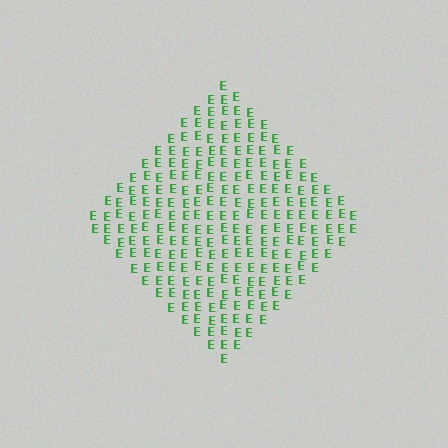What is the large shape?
The large shape is a diamond.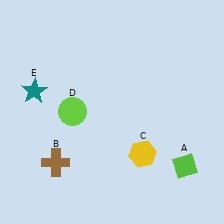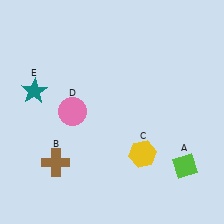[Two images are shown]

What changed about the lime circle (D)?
In Image 1, D is lime. In Image 2, it changed to pink.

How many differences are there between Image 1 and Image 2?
There is 1 difference between the two images.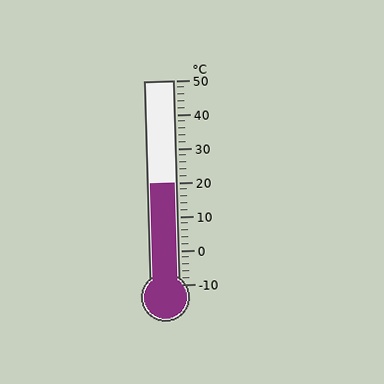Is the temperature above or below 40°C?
The temperature is below 40°C.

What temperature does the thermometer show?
The thermometer shows approximately 20°C.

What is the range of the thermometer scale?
The thermometer scale ranges from -10°C to 50°C.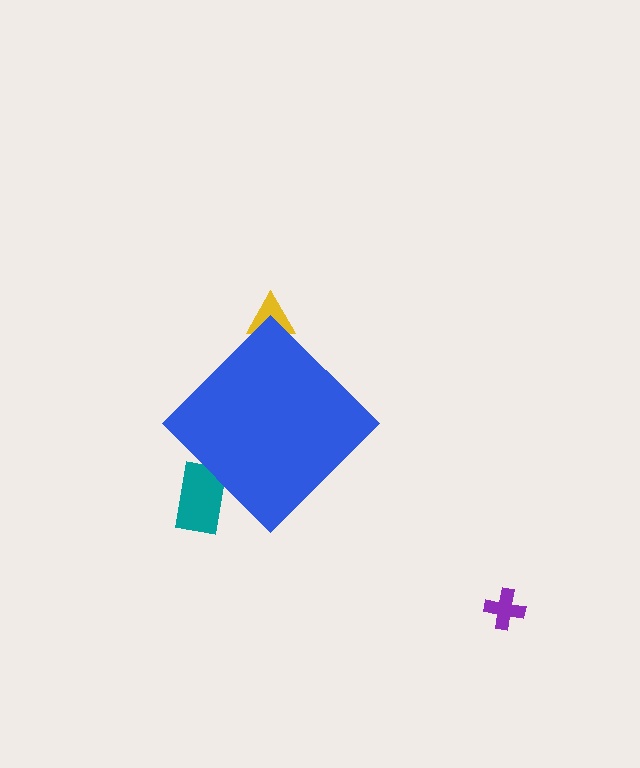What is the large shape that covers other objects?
A blue diamond.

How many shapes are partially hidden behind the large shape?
2 shapes are partially hidden.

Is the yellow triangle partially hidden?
Yes, the yellow triangle is partially hidden behind the blue diamond.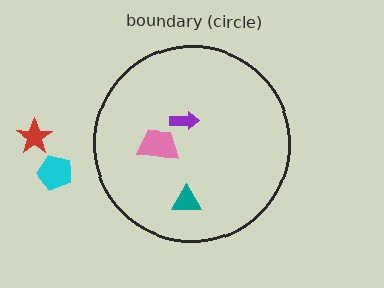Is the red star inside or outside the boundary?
Outside.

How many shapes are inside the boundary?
3 inside, 2 outside.